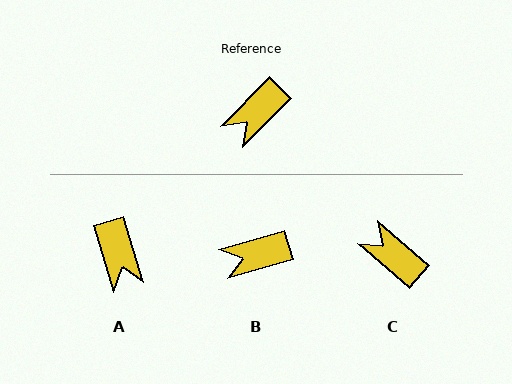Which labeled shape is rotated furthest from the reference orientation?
C, about 86 degrees away.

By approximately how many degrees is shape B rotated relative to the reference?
Approximately 29 degrees clockwise.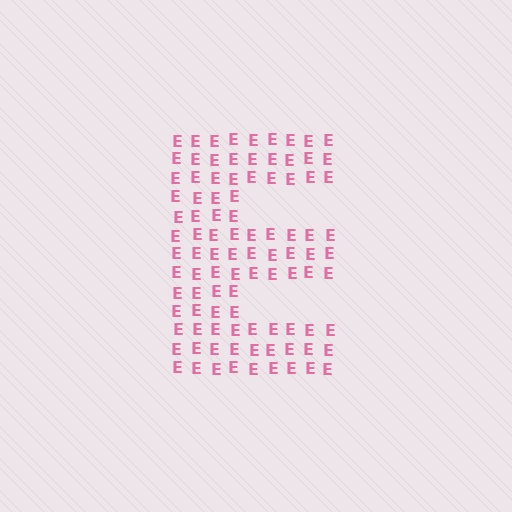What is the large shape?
The large shape is the letter E.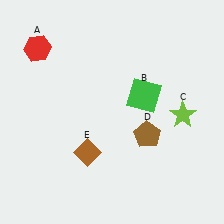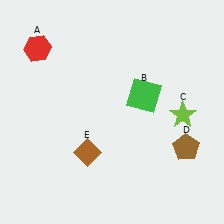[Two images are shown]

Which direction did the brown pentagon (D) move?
The brown pentagon (D) moved right.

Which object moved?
The brown pentagon (D) moved right.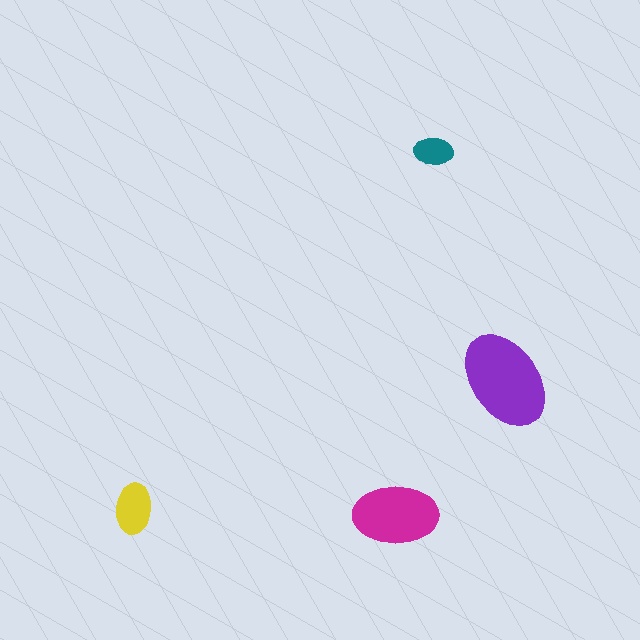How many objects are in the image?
There are 4 objects in the image.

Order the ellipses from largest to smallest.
the purple one, the magenta one, the yellow one, the teal one.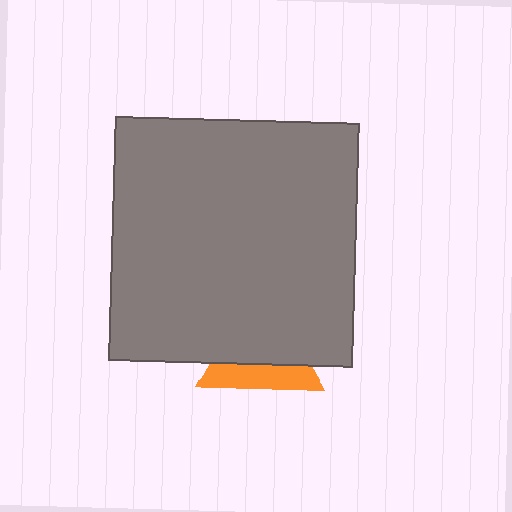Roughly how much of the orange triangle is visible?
A small part of it is visible (roughly 38%).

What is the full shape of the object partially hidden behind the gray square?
The partially hidden object is an orange triangle.